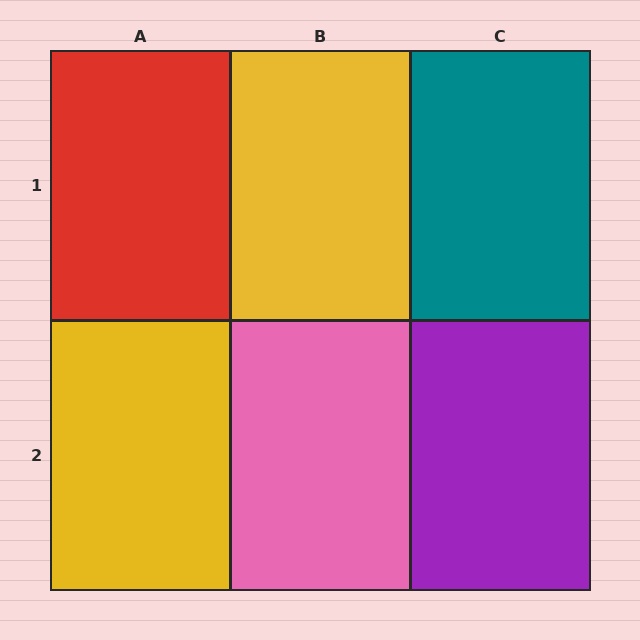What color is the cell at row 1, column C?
Teal.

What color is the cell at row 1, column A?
Red.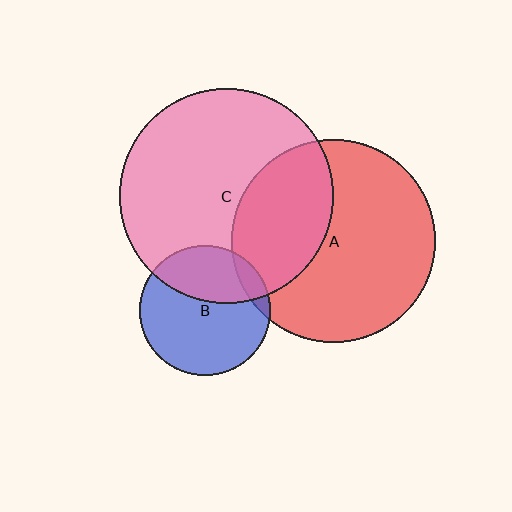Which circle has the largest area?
Circle C (pink).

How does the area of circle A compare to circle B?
Approximately 2.4 times.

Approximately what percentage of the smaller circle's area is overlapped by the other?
Approximately 35%.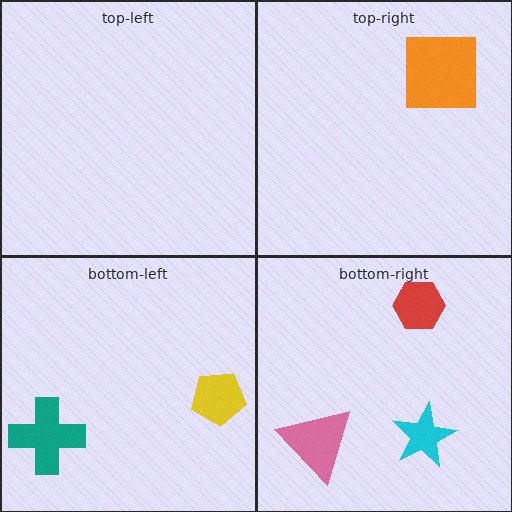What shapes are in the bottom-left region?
The yellow pentagon, the teal cross.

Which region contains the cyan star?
The bottom-right region.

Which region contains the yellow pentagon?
The bottom-left region.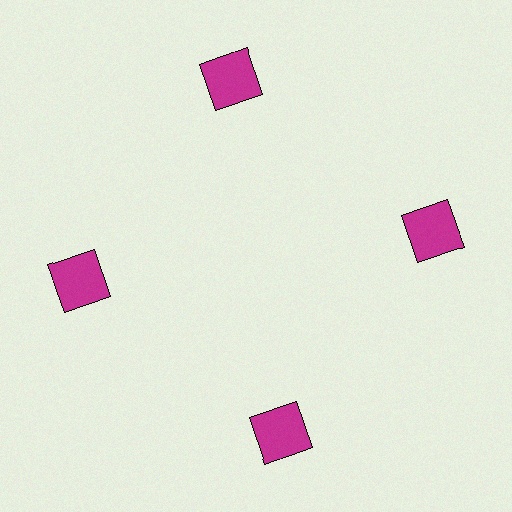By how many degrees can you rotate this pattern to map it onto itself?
The pattern maps onto itself every 90 degrees of rotation.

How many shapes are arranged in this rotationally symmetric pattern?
There are 4 shapes, arranged in 4 groups of 1.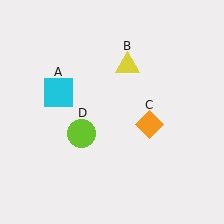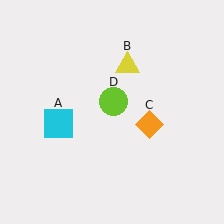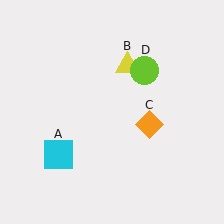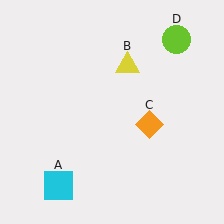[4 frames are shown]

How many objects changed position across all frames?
2 objects changed position: cyan square (object A), lime circle (object D).